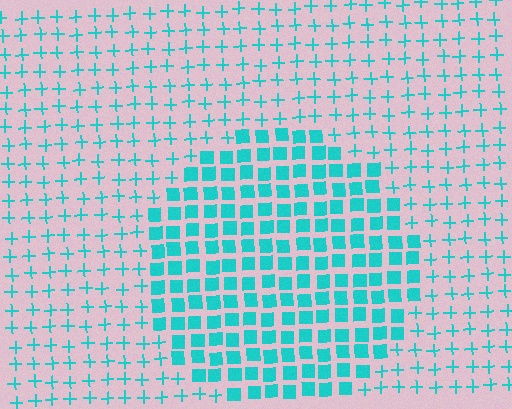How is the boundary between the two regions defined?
The boundary is defined by a change in element shape: squares inside vs. plus signs outside. All elements share the same color and spacing.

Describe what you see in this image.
The image is filled with small cyan elements arranged in a uniform grid. A circle-shaped region contains squares, while the surrounding area contains plus signs. The boundary is defined purely by the change in element shape.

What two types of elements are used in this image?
The image uses squares inside the circle region and plus signs outside it.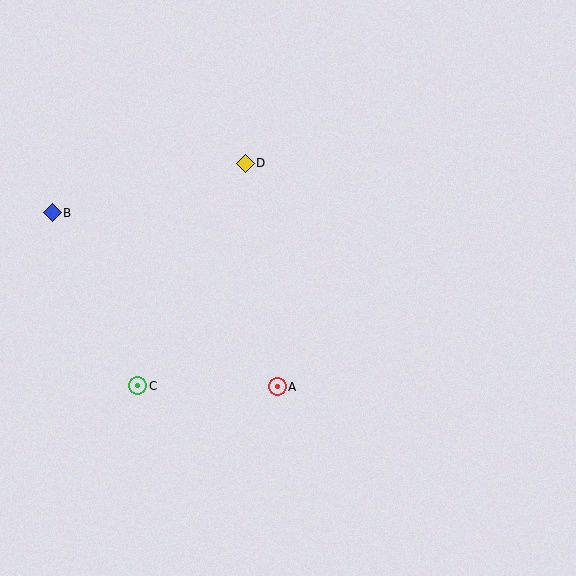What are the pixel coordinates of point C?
Point C is at (138, 386).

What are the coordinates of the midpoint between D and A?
The midpoint between D and A is at (261, 275).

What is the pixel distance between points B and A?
The distance between B and A is 284 pixels.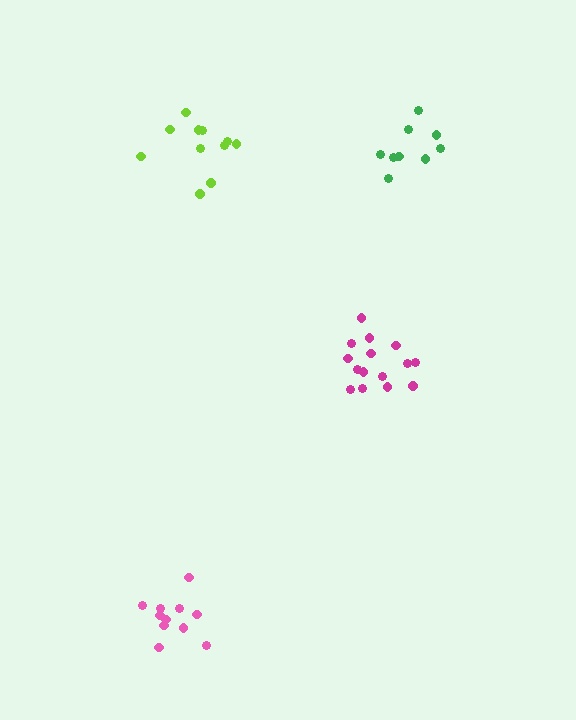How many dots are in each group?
Group 1: 11 dots, Group 2: 15 dots, Group 3: 11 dots, Group 4: 9 dots (46 total).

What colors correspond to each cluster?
The clusters are colored: lime, magenta, pink, green.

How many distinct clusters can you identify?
There are 4 distinct clusters.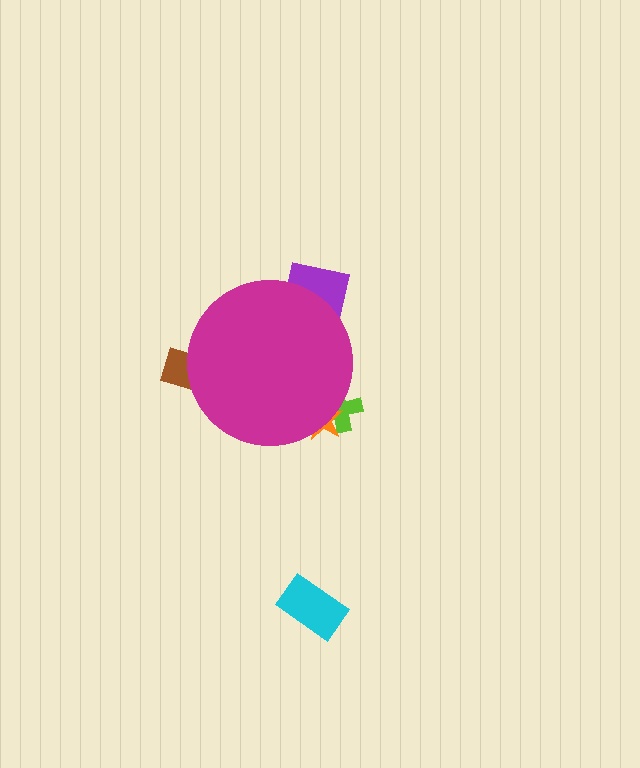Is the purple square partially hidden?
Yes, the purple square is partially hidden behind the magenta circle.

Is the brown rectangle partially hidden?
Yes, the brown rectangle is partially hidden behind the magenta circle.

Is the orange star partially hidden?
Yes, the orange star is partially hidden behind the magenta circle.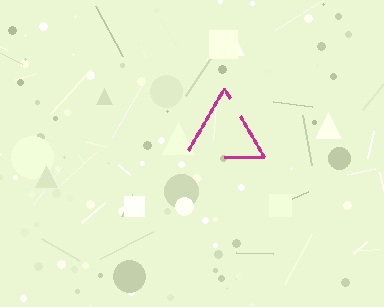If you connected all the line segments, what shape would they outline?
They would outline a triangle.